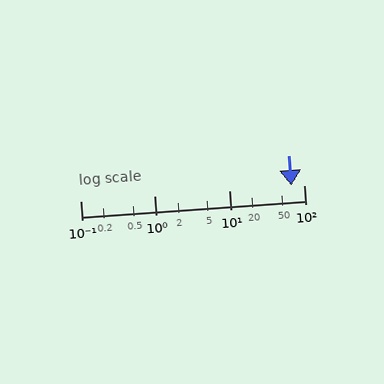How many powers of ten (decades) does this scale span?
The scale spans 3 decades, from 0.1 to 100.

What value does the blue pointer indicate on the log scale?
The pointer indicates approximately 69.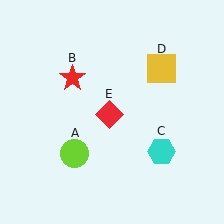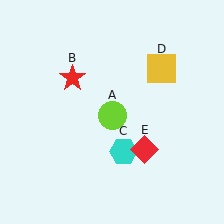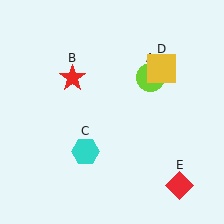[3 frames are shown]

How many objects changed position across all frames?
3 objects changed position: lime circle (object A), cyan hexagon (object C), red diamond (object E).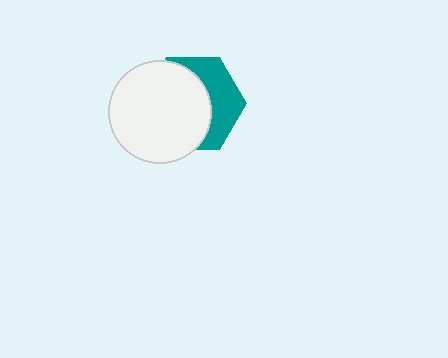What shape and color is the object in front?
The object in front is a white circle.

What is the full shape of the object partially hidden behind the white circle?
The partially hidden object is a teal hexagon.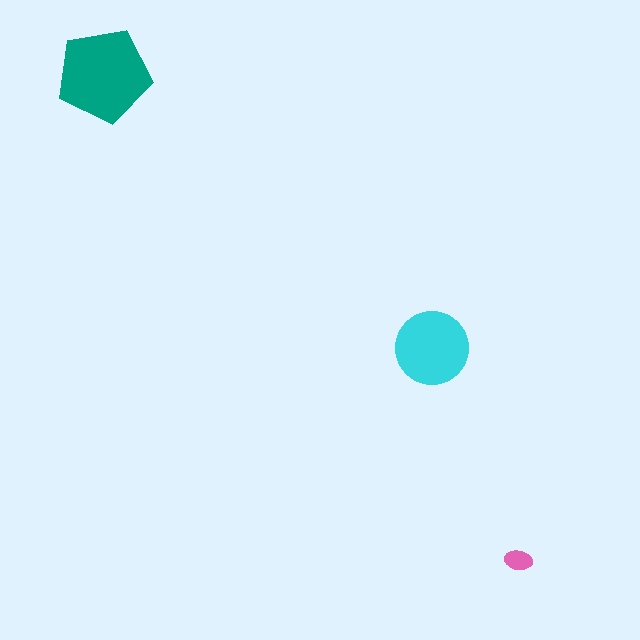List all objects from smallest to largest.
The pink ellipse, the cyan circle, the teal pentagon.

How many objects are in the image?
There are 3 objects in the image.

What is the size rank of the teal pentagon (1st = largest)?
1st.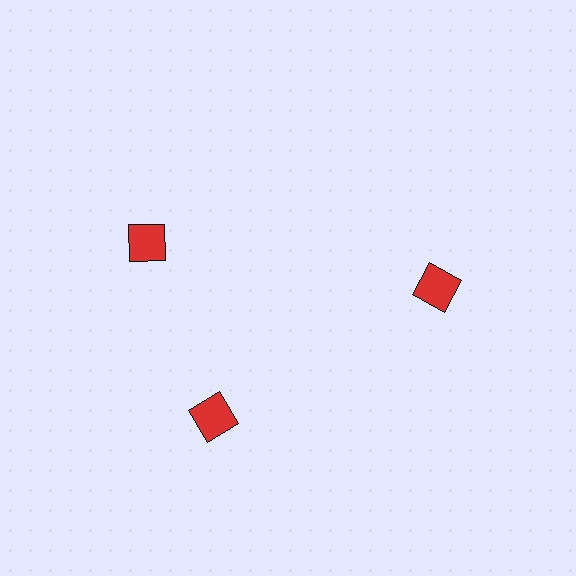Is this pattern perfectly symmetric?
No. The 3 red squares are arranged in a ring, but one element near the 11 o'clock position is rotated out of alignment along the ring, breaking the 3-fold rotational symmetry.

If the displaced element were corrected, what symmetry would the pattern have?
It would have 3-fold rotational symmetry — the pattern would map onto itself every 120 degrees.